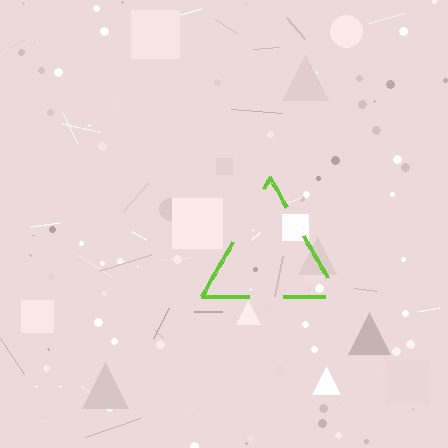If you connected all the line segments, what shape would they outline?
They would outline a triangle.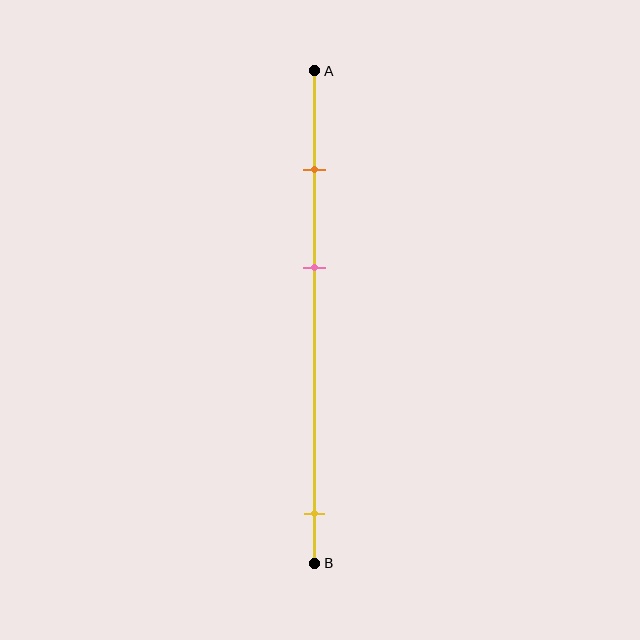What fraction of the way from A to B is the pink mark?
The pink mark is approximately 40% (0.4) of the way from A to B.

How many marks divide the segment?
There are 3 marks dividing the segment.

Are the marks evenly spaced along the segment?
No, the marks are not evenly spaced.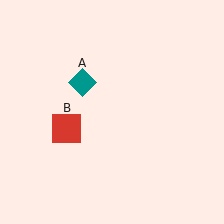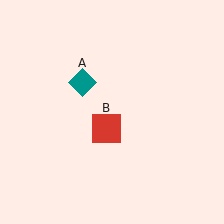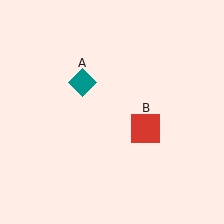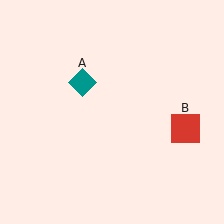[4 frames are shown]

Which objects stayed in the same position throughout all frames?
Teal diamond (object A) remained stationary.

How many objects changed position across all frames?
1 object changed position: red square (object B).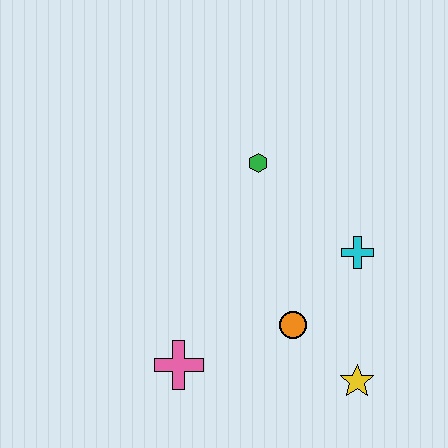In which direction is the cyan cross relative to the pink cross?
The cyan cross is to the right of the pink cross.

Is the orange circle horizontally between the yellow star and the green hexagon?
Yes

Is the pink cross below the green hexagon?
Yes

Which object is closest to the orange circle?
The yellow star is closest to the orange circle.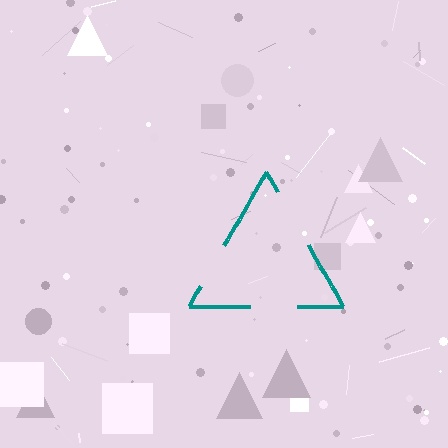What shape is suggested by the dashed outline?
The dashed outline suggests a triangle.